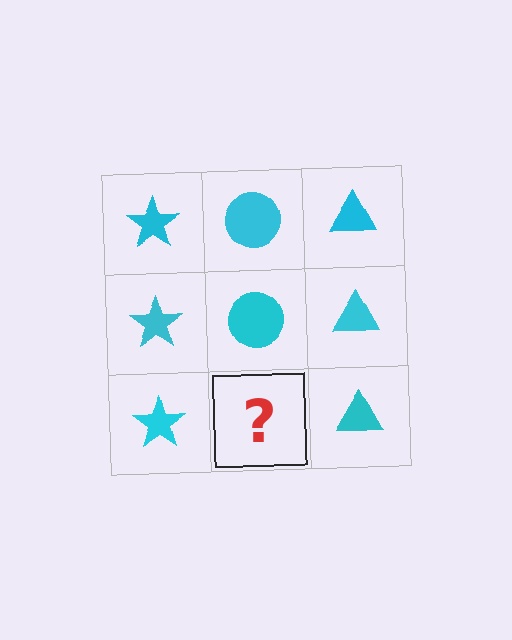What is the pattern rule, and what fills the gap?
The rule is that each column has a consistent shape. The gap should be filled with a cyan circle.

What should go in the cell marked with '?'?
The missing cell should contain a cyan circle.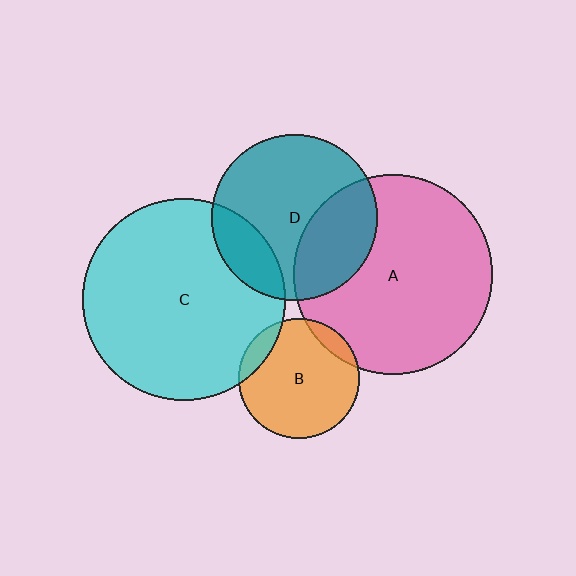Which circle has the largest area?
Circle C (cyan).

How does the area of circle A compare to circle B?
Approximately 2.8 times.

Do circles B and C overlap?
Yes.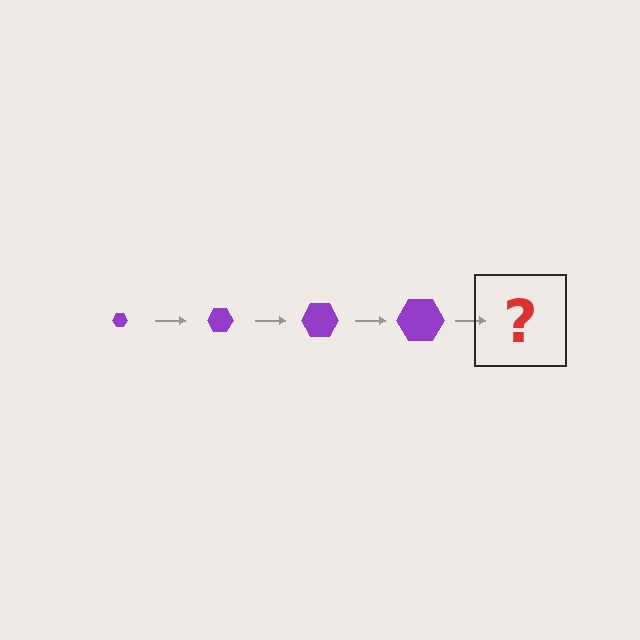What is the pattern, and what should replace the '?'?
The pattern is that the hexagon gets progressively larger each step. The '?' should be a purple hexagon, larger than the previous one.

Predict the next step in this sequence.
The next step is a purple hexagon, larger than the previous one.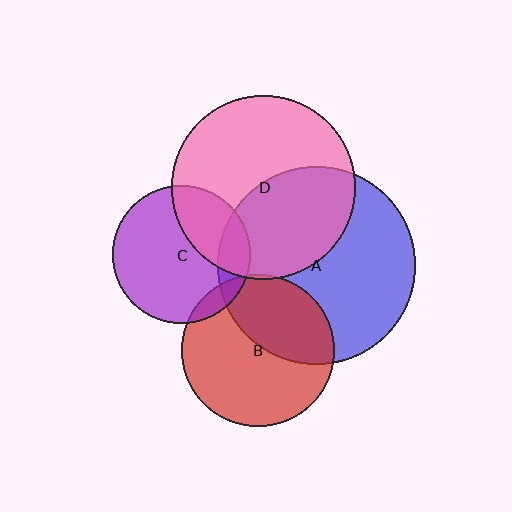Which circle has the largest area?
Circle A (blue).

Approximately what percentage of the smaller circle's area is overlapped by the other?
Approximately 15%.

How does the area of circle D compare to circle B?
Approximately 1.5 times.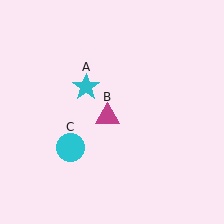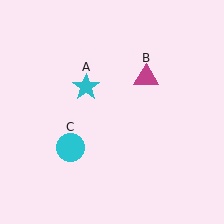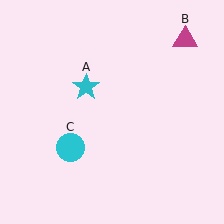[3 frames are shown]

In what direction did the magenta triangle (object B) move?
The magenta triangle (object B) moved up and to the right.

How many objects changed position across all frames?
1 object changed position: magenta triangle (object B).